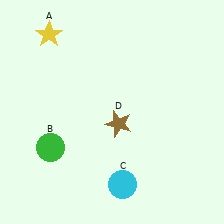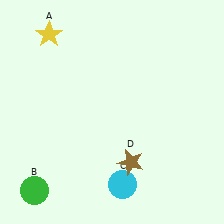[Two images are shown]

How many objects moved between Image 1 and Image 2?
2 objects moved between the two images.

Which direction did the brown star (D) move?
The brown star (D) moved down.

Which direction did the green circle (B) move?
The green circle (B) moved down.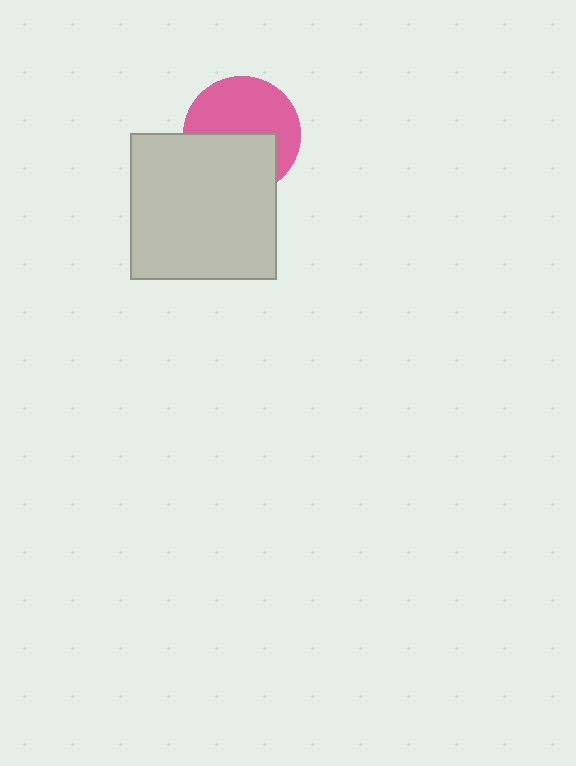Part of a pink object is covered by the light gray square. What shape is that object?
It is a circle.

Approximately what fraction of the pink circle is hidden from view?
Roughly 44% of the pink circle is hidden behind the light gray square.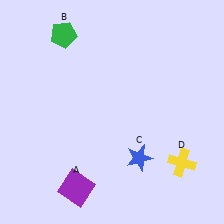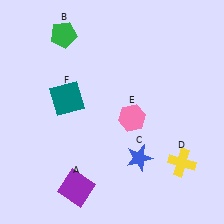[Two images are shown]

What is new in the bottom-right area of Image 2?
A pink hexagon (E) was added in the bottom-right area of Image 2.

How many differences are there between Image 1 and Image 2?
There are 2 differences between the two images.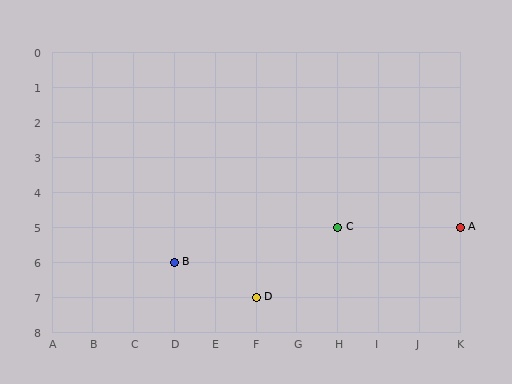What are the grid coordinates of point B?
Point B is at grid coordinates (D, 6).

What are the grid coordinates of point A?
Point A is at grid coordinates (K, 5).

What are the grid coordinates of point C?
Point C is at grid coordinates (H, 5).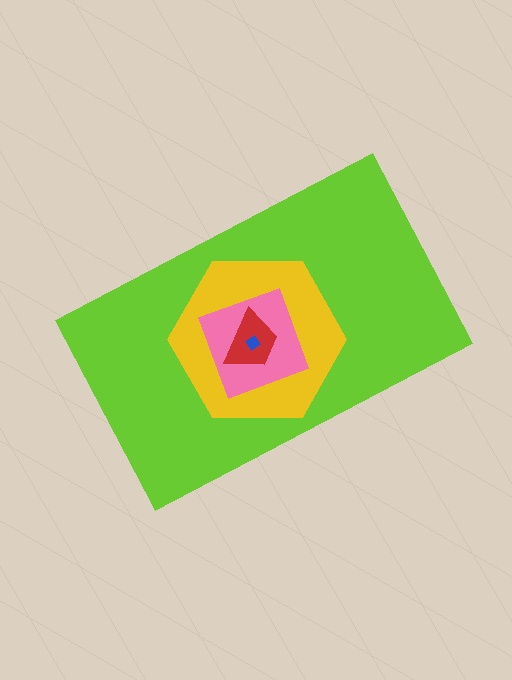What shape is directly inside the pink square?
The red trapezoid.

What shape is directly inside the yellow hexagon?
The pink square.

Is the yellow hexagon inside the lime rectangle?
Yes.